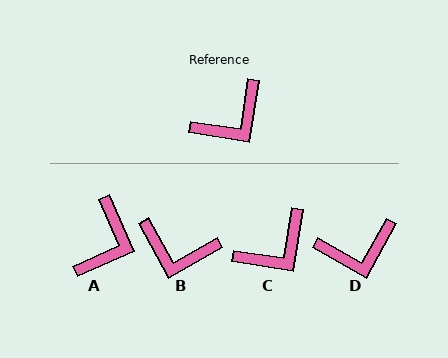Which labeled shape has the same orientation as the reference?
C.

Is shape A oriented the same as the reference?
No, it is off by about 33 degrees.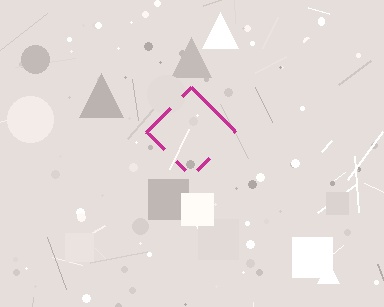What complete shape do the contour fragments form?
The contour fragments form a diamond.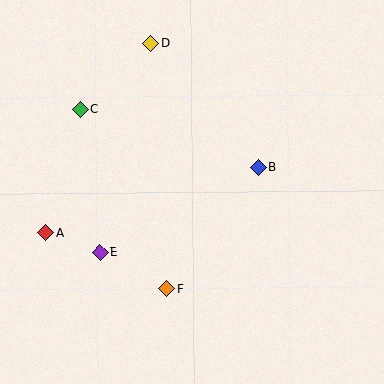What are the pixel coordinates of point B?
Point B is at (258, 168).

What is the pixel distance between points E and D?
The distance between E and D is 215 pixels.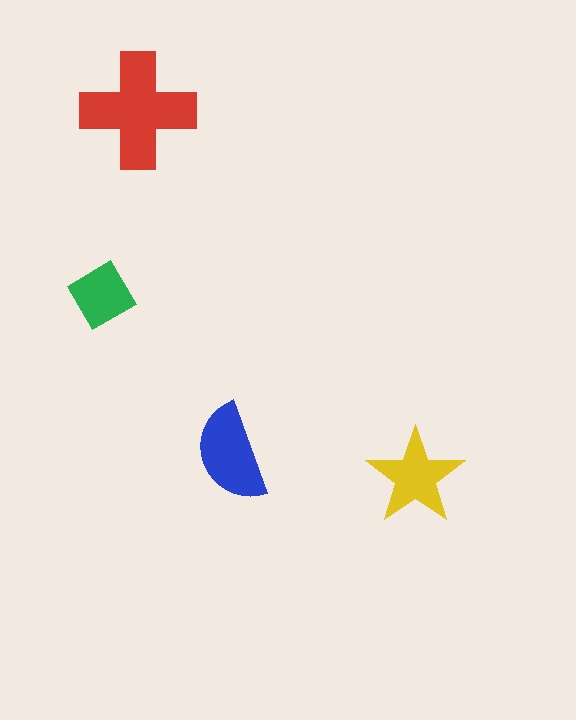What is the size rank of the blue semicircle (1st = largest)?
2nd.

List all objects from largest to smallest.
The red cross, the blue semicircle, the yellow star, the green diamond.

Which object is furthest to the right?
The yellow star is rightmost.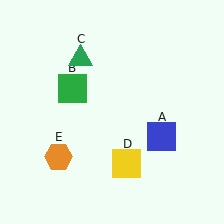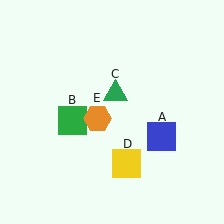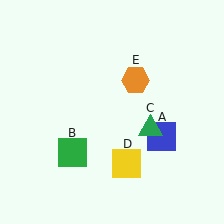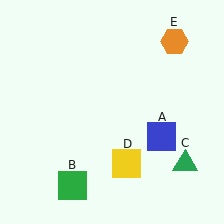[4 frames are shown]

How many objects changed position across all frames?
3 objects changed position: green square (object B), green triangle (object C), orange hexagon (object E).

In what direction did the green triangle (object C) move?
The green triangle (object C) moved down and to the right.